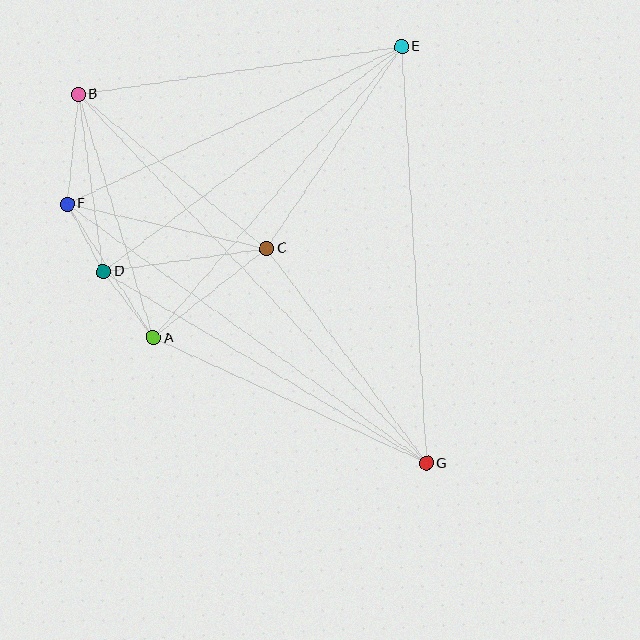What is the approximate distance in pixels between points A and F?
The distance between A and F is approximately 160 pixels.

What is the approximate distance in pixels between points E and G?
The distance between E and G is approximately 418 pixels.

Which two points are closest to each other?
Points D and F are closest to each other.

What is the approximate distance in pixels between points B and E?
The distance between B and E is approximately 327 pixels.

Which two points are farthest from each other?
Points B and G are farthest from each other.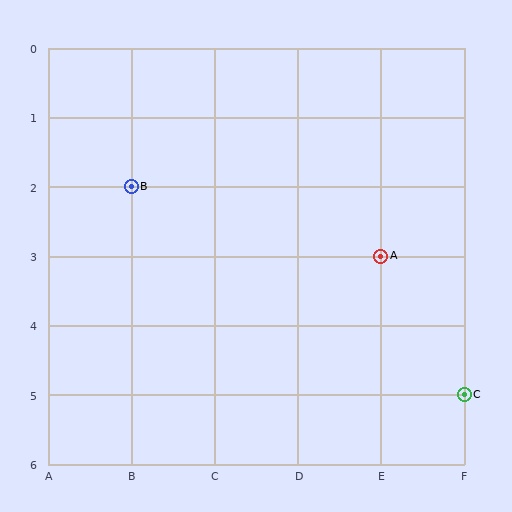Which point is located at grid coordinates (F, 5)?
Point C is at (F, 5).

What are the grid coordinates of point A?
Point A is at grid coordinates (E, 3).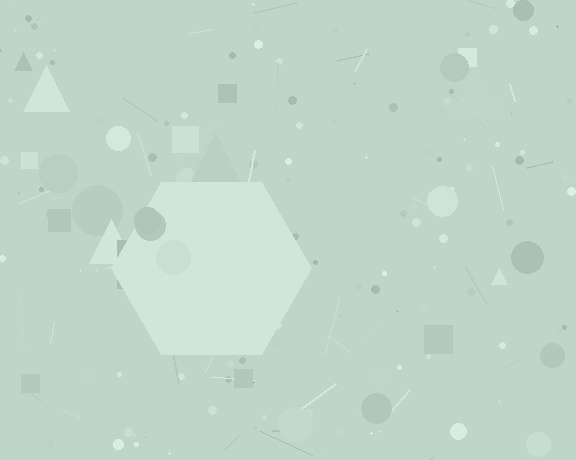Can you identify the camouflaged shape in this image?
The camouflaged shape is a hexagon.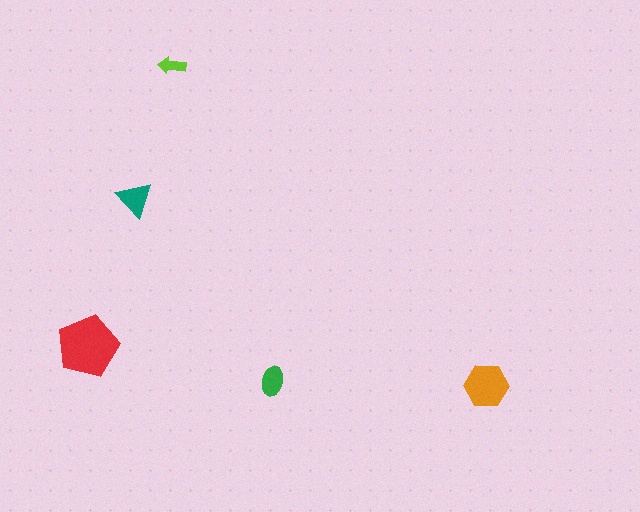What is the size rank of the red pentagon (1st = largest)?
1st.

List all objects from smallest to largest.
The lime arrow, the green ellipse, the teal triangle, the orange hexagon, the red pentagon.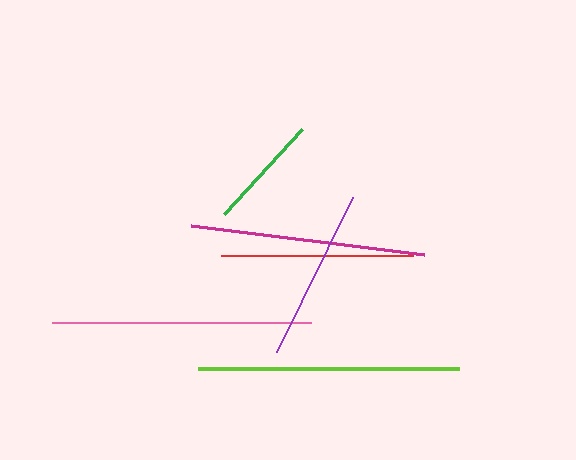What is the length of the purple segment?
The purple segment is approximately 172 pixels long.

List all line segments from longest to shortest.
From longest to shortest: lime, pink, magenta, red, purple, green.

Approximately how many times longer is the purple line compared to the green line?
The purple line is approximately 1.5 times the length of the green line.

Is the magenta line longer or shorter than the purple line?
The magenta line is longer than the purple line.